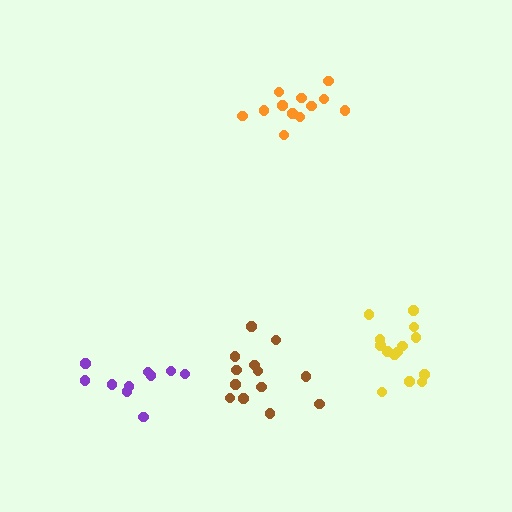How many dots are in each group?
Group 1: 12 dots, Group 2: 10 dots, Group 3: 13 dots, Group 4: 14 dots (49 total).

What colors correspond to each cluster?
The clusters are colored: orange, purple, brown, yellow.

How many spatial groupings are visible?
There are 4 spatial groupings.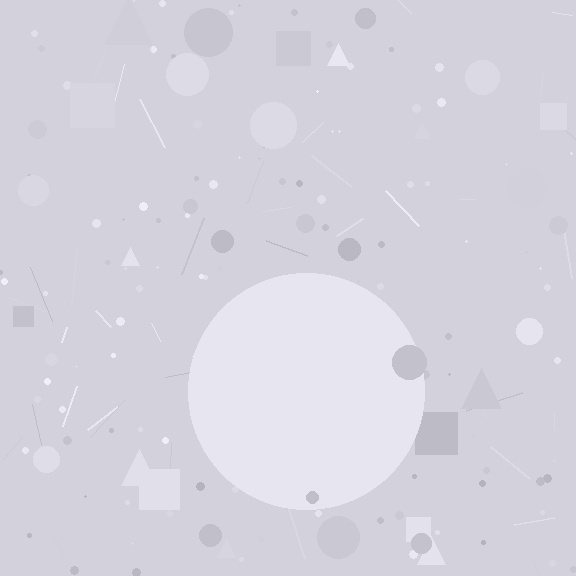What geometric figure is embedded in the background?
A circle is embedded in the background.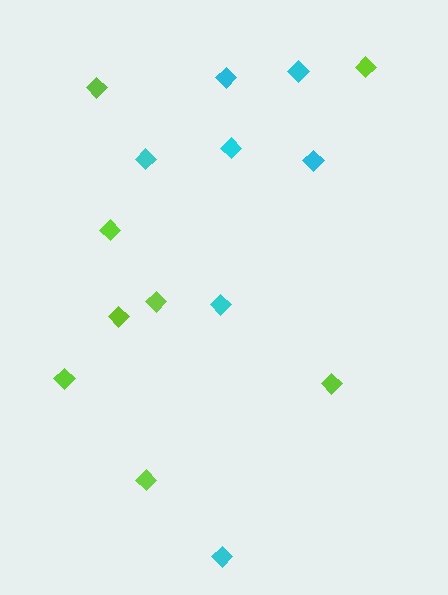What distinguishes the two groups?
There are 2 groups: one group of cyan diamonds (7) and one group of lime diamonds (8).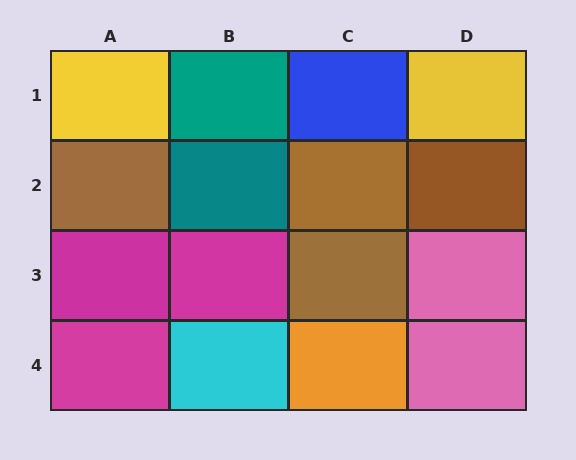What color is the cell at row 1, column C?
Blue.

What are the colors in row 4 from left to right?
Magenta, cyan, orange, pink.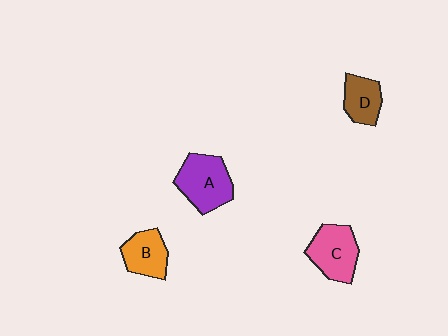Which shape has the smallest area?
Shape D (brown).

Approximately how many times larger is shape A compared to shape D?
Approximately 1.6 times.